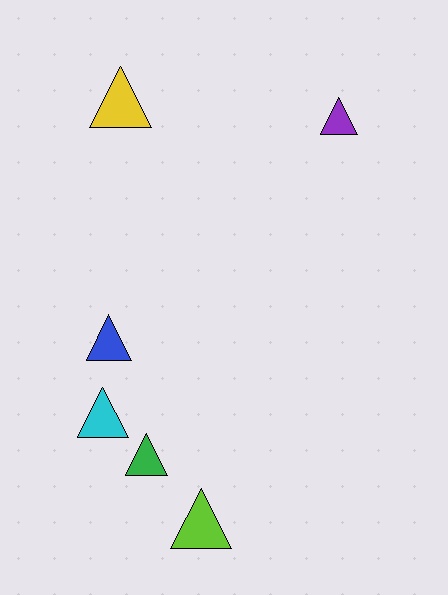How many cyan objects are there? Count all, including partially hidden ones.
There is 1 cyan object.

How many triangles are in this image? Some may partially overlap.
There are 6 triangles.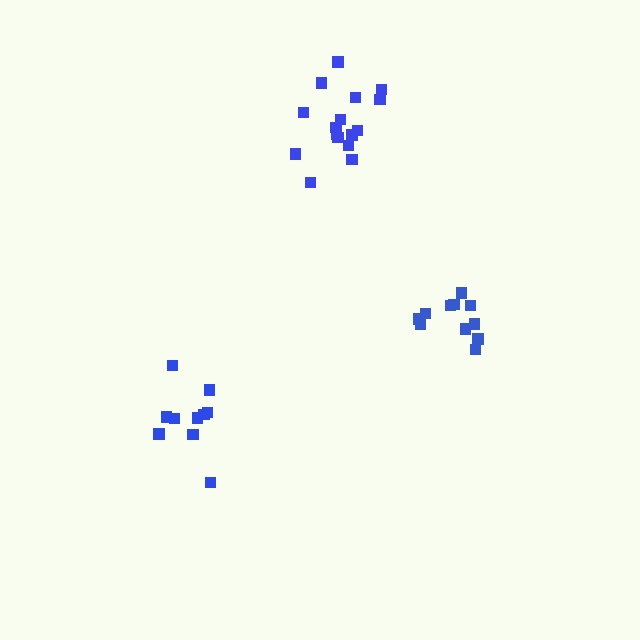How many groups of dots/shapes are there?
There are 3 groups.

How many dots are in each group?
Group 1: 11 dots, Group 2: 10 dots, Group 3: 16 dots (37 total).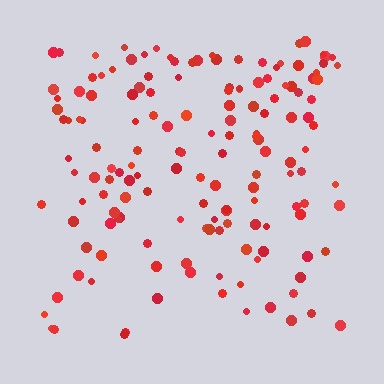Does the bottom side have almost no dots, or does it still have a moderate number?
Still a moderate number, just noticeably fewer than the top.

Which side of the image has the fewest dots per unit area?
The bottom.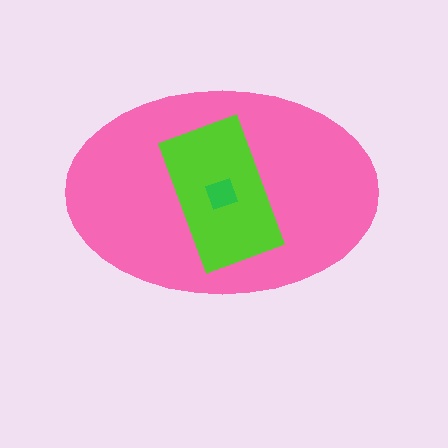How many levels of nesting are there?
3.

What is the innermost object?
The green diamond.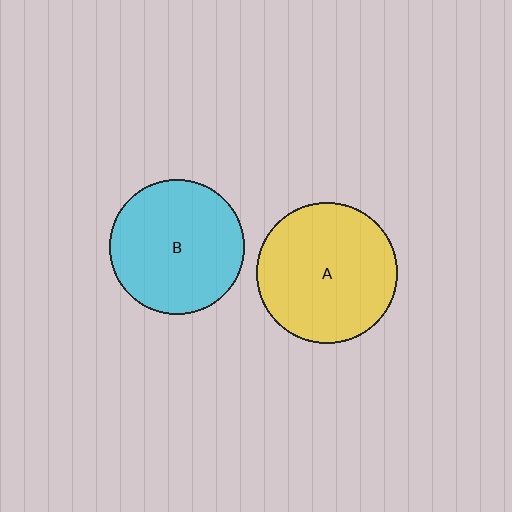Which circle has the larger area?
Circle A (yellow).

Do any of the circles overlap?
No, none of the circles overlap.